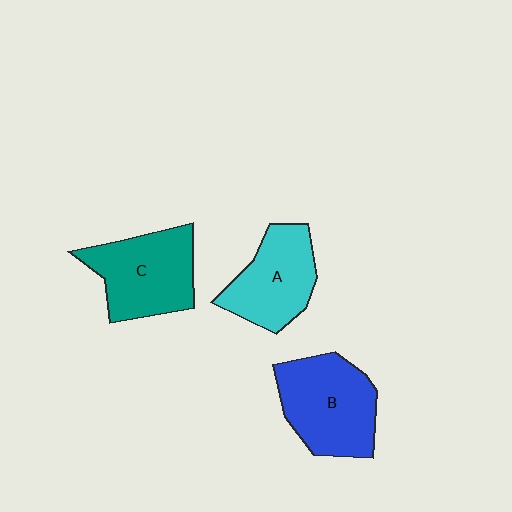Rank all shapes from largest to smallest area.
From largest to smallest: B (blue), C (teal), A (cyan).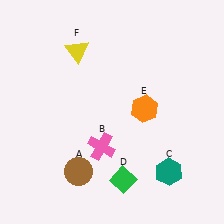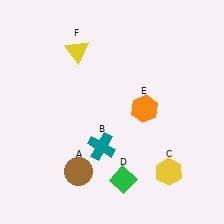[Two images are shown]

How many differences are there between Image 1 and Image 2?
There are 2 differences between the two images.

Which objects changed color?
B changed from pink to teal. C changed from teal to yellow.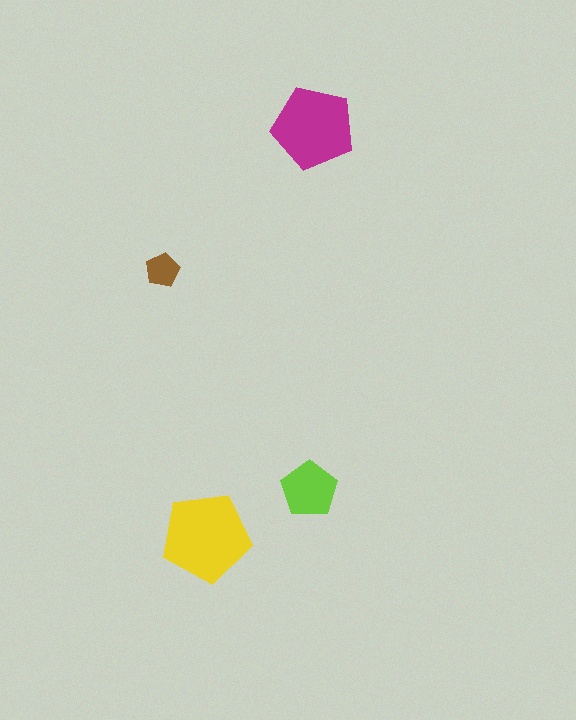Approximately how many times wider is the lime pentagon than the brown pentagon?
About 1.5 times wider.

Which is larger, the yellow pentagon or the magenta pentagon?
The yellow one.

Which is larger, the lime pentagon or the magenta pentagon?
The magenta one.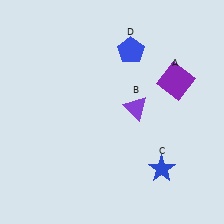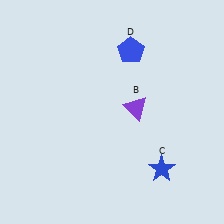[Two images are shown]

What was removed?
The purple square (A) was removed in Image 2.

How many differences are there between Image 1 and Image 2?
There is 1 difference between the two images.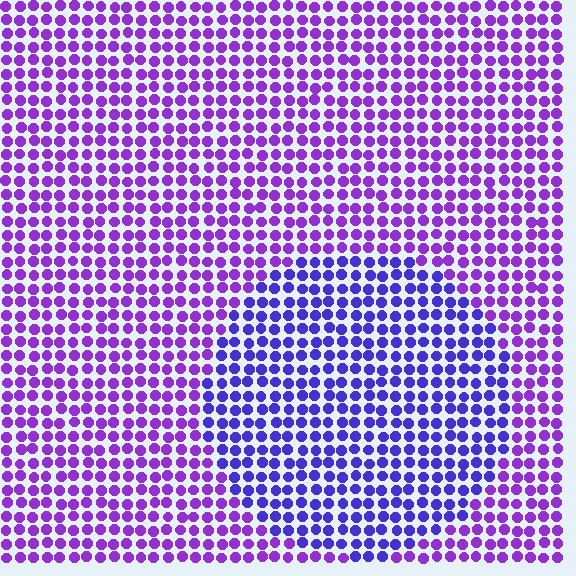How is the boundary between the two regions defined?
The boundary is defined purely by a slight shift in hue (about 29 degrees). Spacing, size, and orientation are identical on both sides.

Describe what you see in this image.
The image is filled with small purple elements in a uniform arrangement. A circle-shaped region is visible where the elements are tinted to a slightly different hue, forming a subtle color boundary.